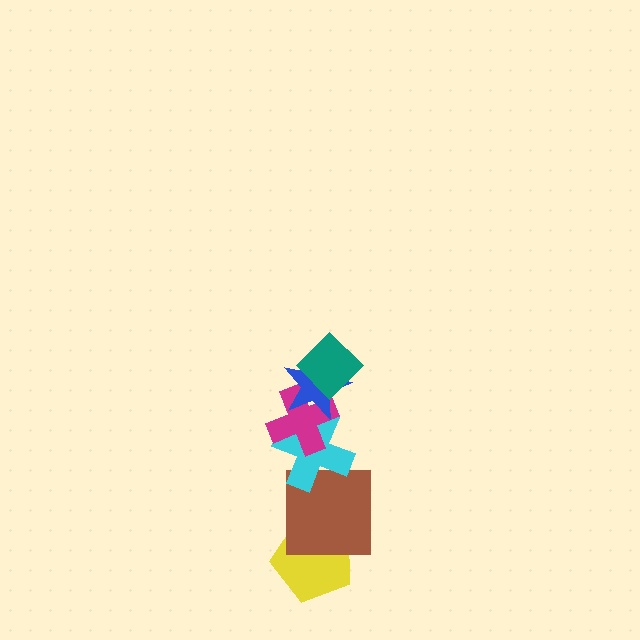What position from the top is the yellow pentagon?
The yellow pentagon is 6th from the top.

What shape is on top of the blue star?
The teal diamond is on top of the blue star.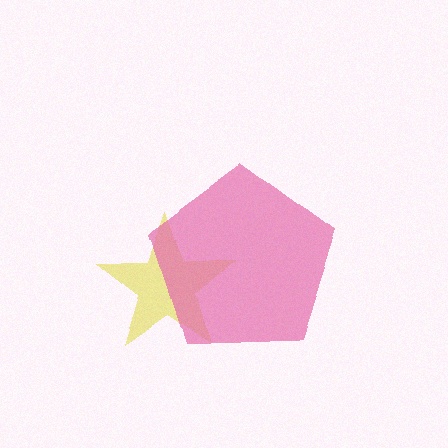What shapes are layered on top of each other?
The layered shapes are: a yellow star, a pink pentagon.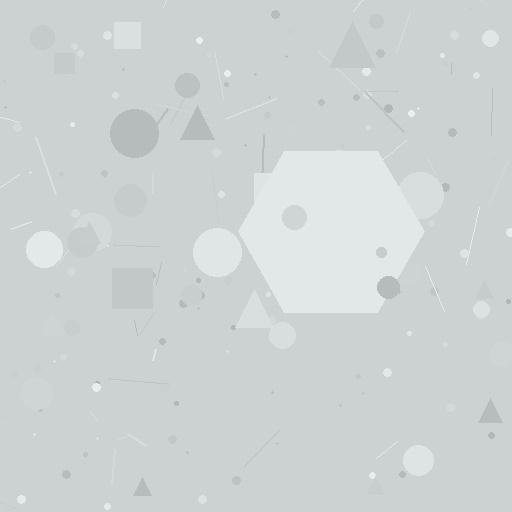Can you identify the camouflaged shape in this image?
The camouflaged shape is a hexagon.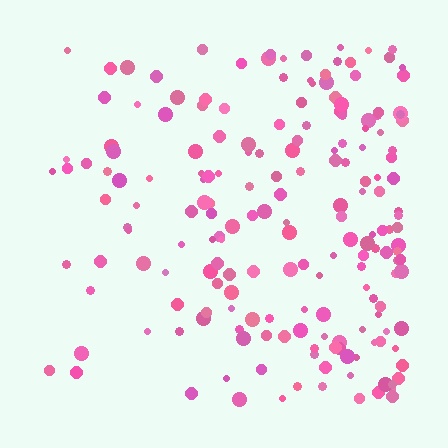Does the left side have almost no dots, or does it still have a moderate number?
Still a moderate number, just noticeably fewer than the right.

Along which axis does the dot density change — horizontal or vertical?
Horizontal.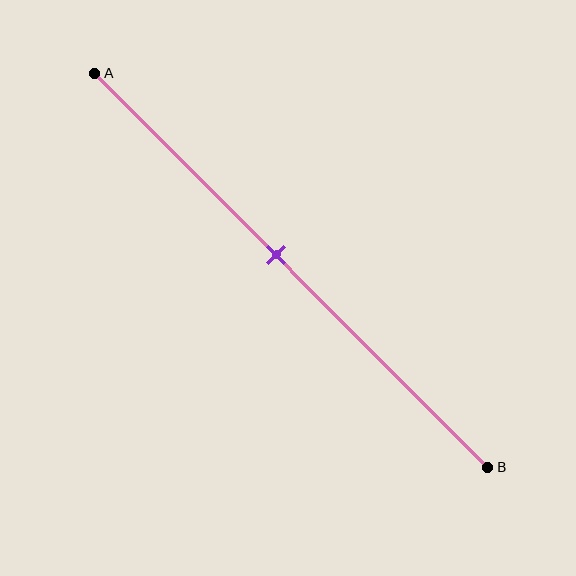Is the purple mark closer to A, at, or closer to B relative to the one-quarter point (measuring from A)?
The purple mark is closer to point B than the one-quarter point of segment AB.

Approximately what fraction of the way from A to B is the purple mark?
The purple mark is approximately 45% of the way from A to B.